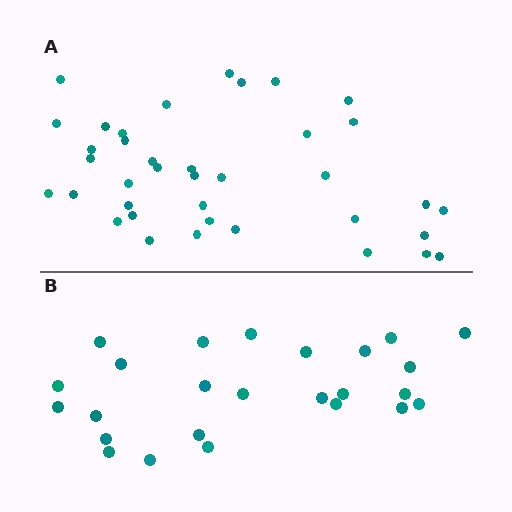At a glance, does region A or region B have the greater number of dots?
Region A (the top region) has more dots.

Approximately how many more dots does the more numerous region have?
Region A has approximately 15 more dots than region B.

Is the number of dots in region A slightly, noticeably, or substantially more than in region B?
Region A has substantially more. The ratio is roughly 1.5 to 1.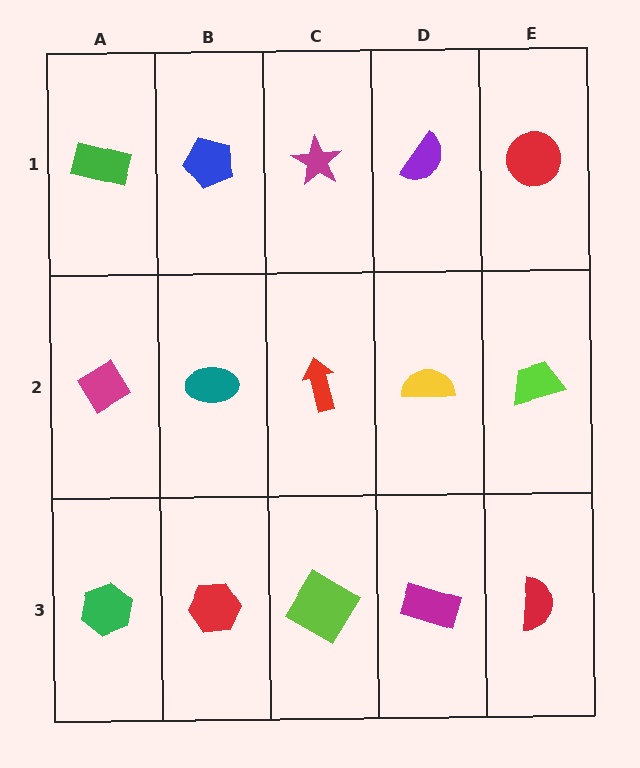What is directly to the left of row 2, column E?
A yellow semicircle.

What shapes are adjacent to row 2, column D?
A purple semicircle (row 1, column D), a magenta rectangle (row 3, column D), a red arrow (row 2, column C), a lime trapezoid (row 2, column E).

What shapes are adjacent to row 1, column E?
A lime trapezoid (row 2, column E), a purple semicircle (row 1, column D).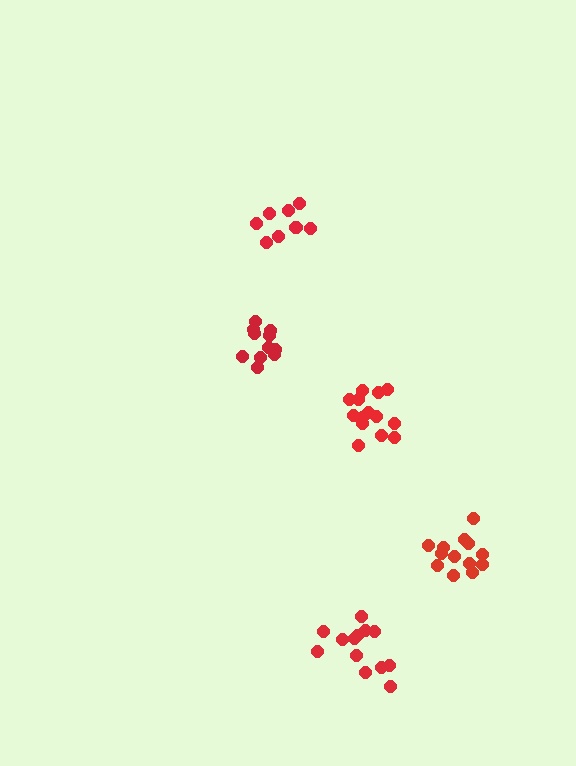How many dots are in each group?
Group 1: 8 dots, Group 2: 13 dots, Group 3: 13 dots, Group 4: 14 dots, Group 5: 11 dots (59 total).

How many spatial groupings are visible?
There are 5 spatial groupings.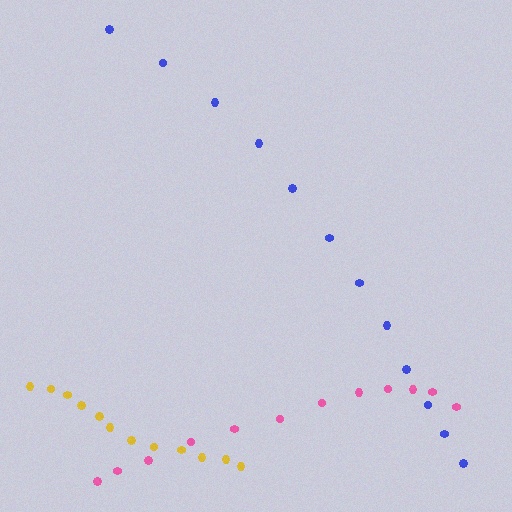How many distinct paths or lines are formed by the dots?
There are 3 distinct paths.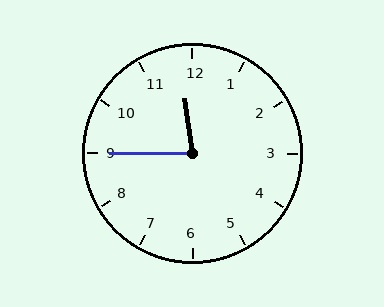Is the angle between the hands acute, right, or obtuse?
It is acute.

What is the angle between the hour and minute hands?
Approximately 82 degrees.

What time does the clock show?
11:45.